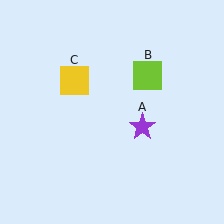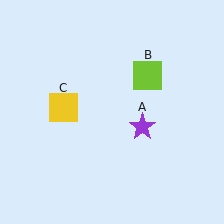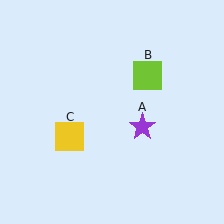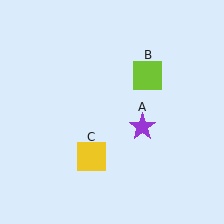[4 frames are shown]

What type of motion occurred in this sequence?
The yellow square (object C) rotated counterclockwise around the center of the scene.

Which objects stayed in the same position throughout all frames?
Purple star (object A) and lime square (object B) remained stationary.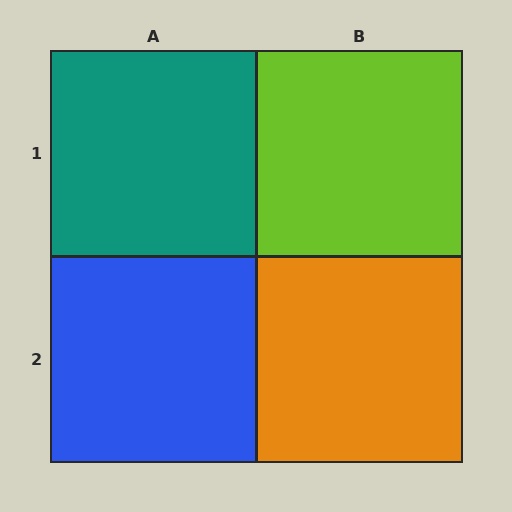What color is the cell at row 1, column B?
Lime.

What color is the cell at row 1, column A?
Teal.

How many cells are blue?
1 cell is blue.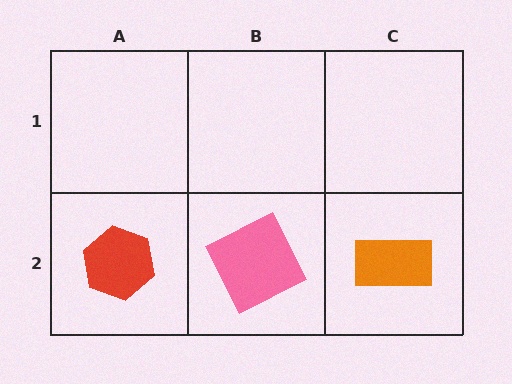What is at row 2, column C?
An orange rectangle.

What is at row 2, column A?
A red hexagon.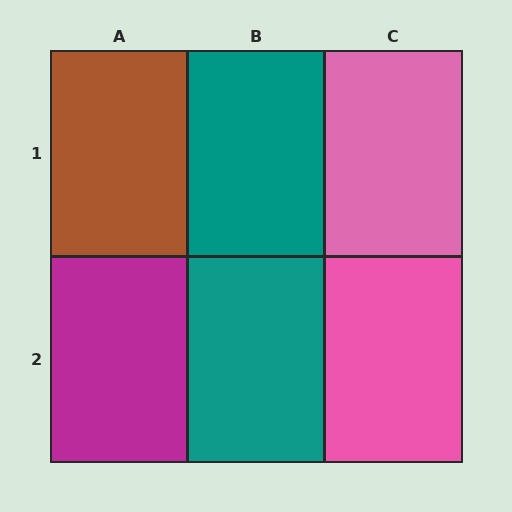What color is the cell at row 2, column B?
Teal.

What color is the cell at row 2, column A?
Magenta.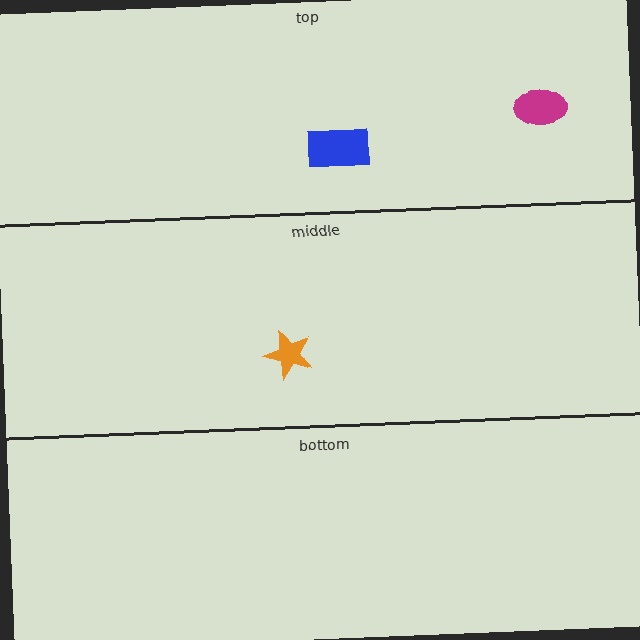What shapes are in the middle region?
The orange star.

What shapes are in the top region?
The blue rectangle, the magenta ellipse.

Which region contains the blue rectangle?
The top region.